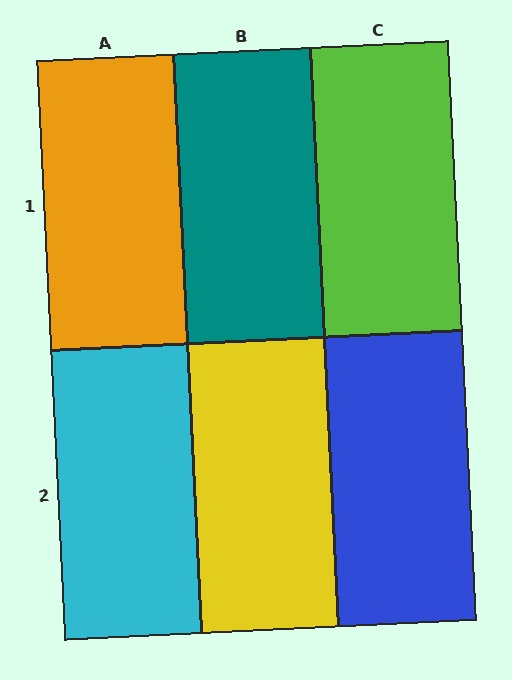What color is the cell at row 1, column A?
Orange.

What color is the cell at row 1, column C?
Lime.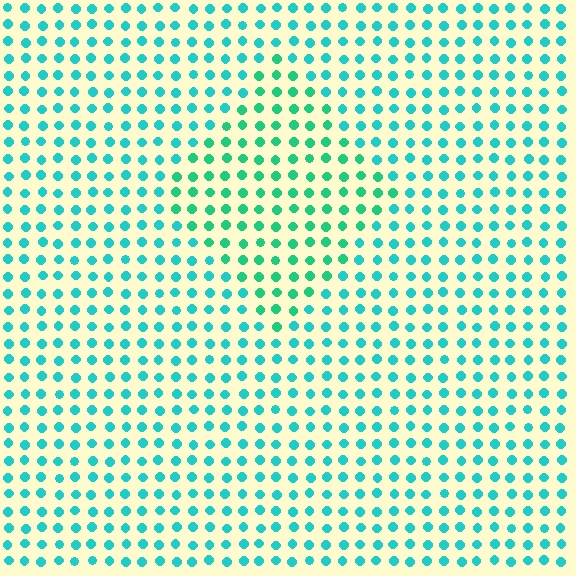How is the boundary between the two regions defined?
The boundary is defined purely by a slight shift in hue (about 25 degrees). Spacing, size, and orientation are identical on both sides.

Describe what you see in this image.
The image is filled with small cyan elements in a uniform arrangement. A diamond-shaped region is visible where the elements are tinted to a slightly different hue, forming a subtle color boundary.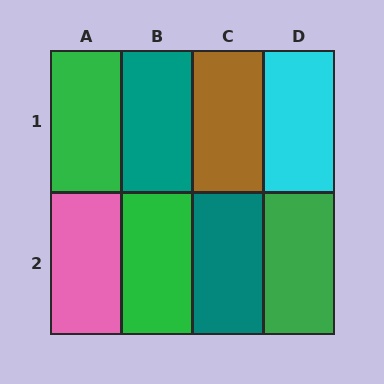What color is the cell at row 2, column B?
Green.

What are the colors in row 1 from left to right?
Green, teal, brown, cyan.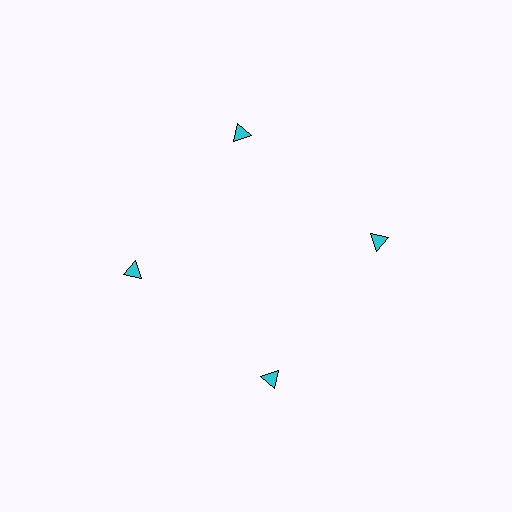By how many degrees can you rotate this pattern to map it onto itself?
The pattern maps onto itself every 90 degrees of rotation.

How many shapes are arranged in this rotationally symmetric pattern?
There are 4 shapes, arranged in 4 groups of 1.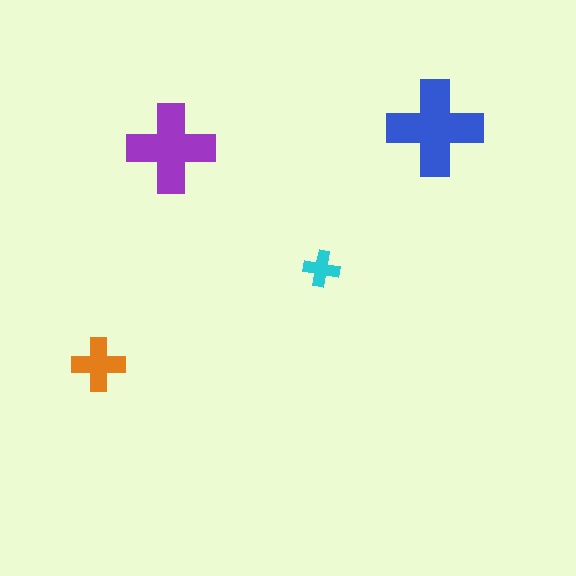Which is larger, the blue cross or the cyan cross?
The blue one.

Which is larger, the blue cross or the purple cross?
The blue one.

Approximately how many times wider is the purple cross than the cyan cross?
About 2.5 times wider.